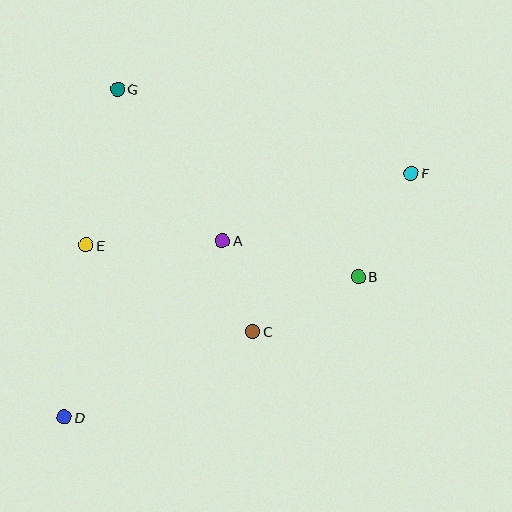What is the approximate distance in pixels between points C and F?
The distance between C and F is approximately 224 pixels.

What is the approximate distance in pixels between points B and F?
The distance between B and F is approximately 116 pixels.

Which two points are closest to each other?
Points A and C are closest to each other.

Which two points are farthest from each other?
Points D and F are farthest from each other.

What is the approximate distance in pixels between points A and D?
The distance between A and D is approximately 237 pixels.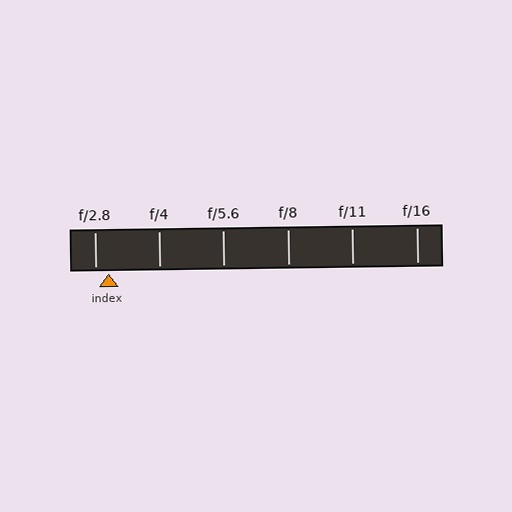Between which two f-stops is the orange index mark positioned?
The index mark is between f/2.8 and f/4.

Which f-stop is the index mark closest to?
The index mark is closest to f/2.8.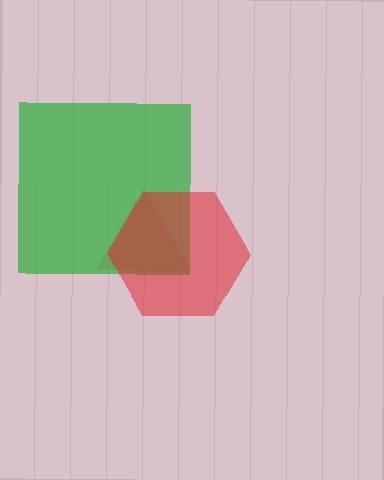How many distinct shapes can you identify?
There are 3 distinct shapes: a pink triangle, a green square, a red hexagon.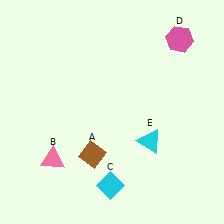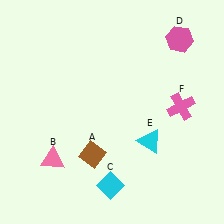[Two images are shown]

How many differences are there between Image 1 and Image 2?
There is 1 difference between the two images.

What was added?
A pink cross (F) was added in Image 2.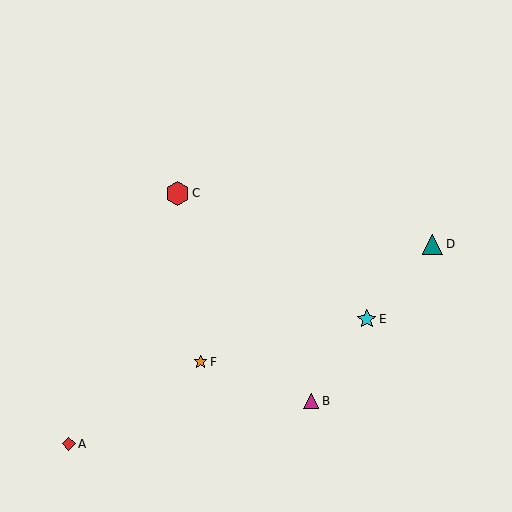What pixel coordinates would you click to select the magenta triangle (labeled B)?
Click at (311, 401) to select the magenta triangle B.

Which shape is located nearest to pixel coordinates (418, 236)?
The teal triangle (labeled D) at (433, 244) is nearest to that location.